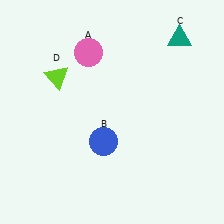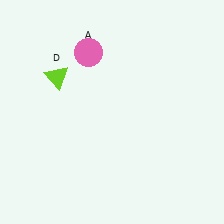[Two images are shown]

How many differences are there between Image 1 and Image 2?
There are 2 differences between the two images.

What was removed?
The teal triangle (C), the blue circle (B) were removed in Image 2.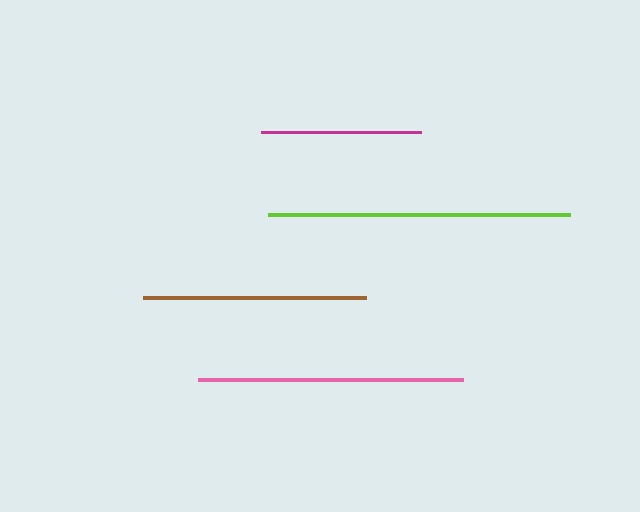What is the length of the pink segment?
The pink segment is approximately 265 pixels long.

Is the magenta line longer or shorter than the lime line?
The lime line is longer than the magenta line.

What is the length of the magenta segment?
The magenta segment is approximately 160 pixels long.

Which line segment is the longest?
The lime line is the longest at approximately 302 pixels.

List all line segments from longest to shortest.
From longest to shortest: lime, pink, brown, magenta.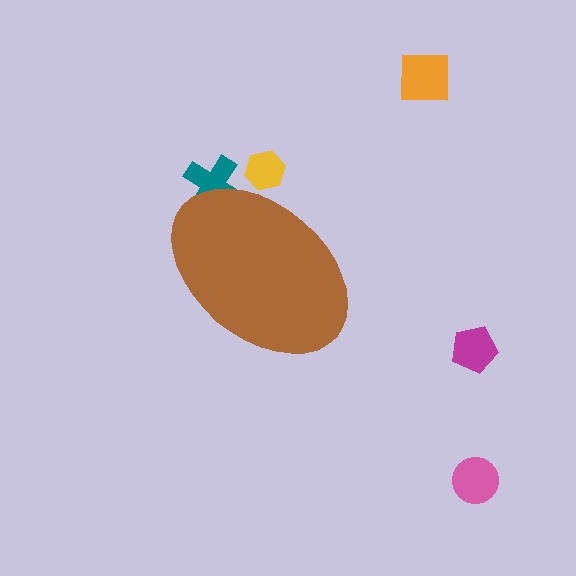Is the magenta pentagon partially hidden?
No, the magenta pentagon is fully visible.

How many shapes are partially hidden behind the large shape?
2 shapes are partially hidden.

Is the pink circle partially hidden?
No, the pink circle is fully visible.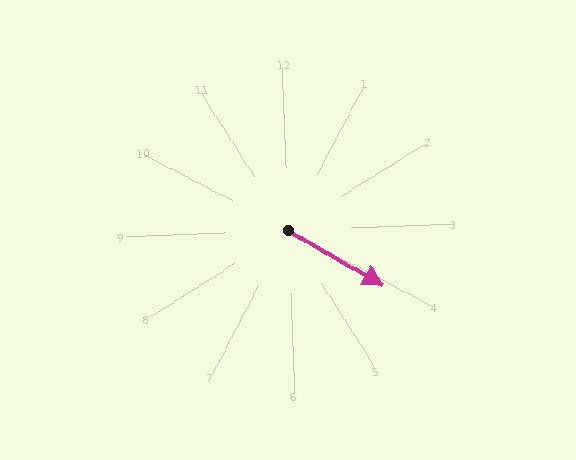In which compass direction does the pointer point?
Southeast.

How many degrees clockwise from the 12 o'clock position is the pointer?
Approximately 122 degrees.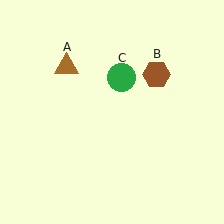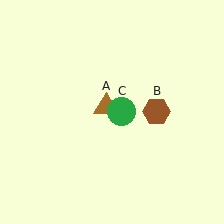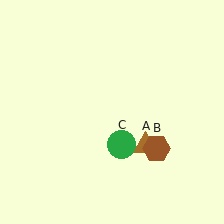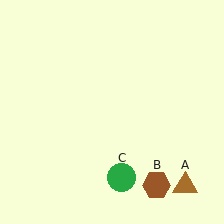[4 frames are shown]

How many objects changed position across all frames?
3 objects changed position: brown triangle (object A), brown hexagon (object B), green circle (object C).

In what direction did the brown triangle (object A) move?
The brown triangle (object A) moved down and to the right.